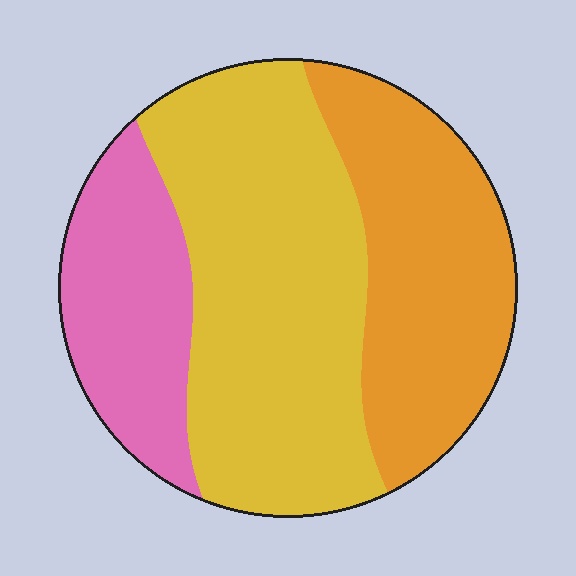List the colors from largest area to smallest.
From largest to smallest: yellow, orange, pink.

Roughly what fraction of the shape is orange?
Orange covers around 30% of the shape.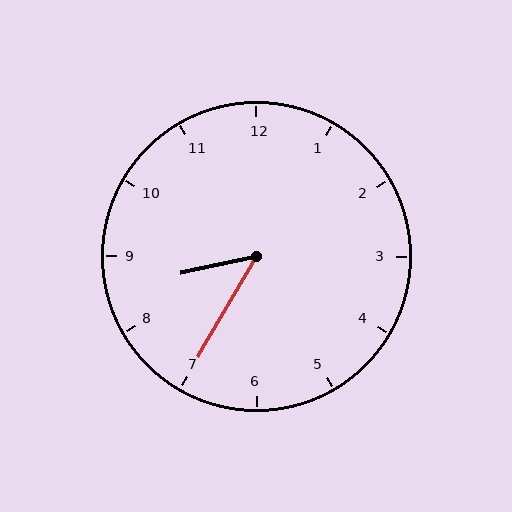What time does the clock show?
8:35.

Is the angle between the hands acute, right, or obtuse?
It is acute.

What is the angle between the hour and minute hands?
Approximately 48 degrees.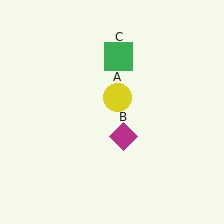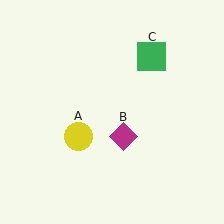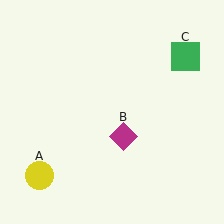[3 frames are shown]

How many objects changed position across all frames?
2 objects changed position: yellow circle (object A), green square (object C).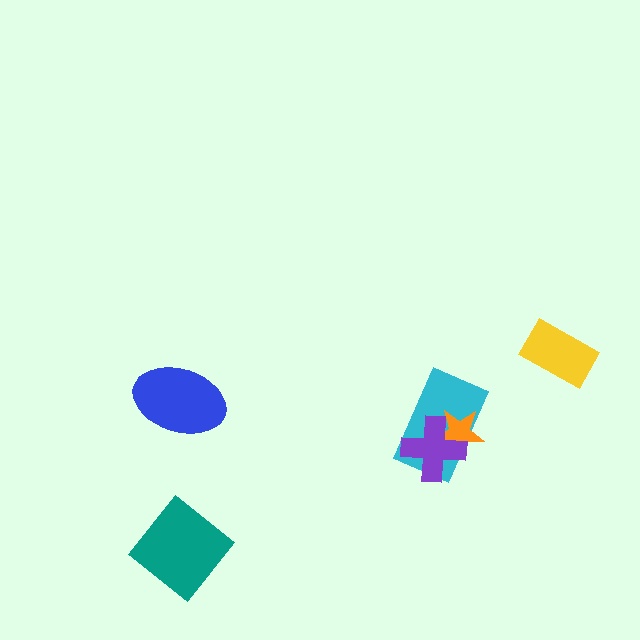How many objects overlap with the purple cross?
2 objects overlap with the purple cross.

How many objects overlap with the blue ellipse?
0 objects overlap with the blue ellipse.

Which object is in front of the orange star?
The purple cross is in front of the orange star.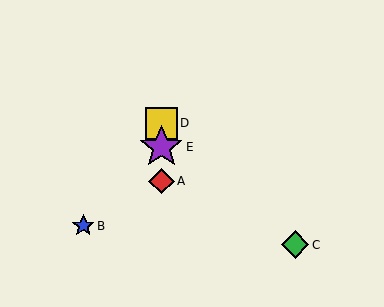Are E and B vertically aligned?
No, E is at x≈161 and B is at x≈83.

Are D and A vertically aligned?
Yes, both are at x≈161.